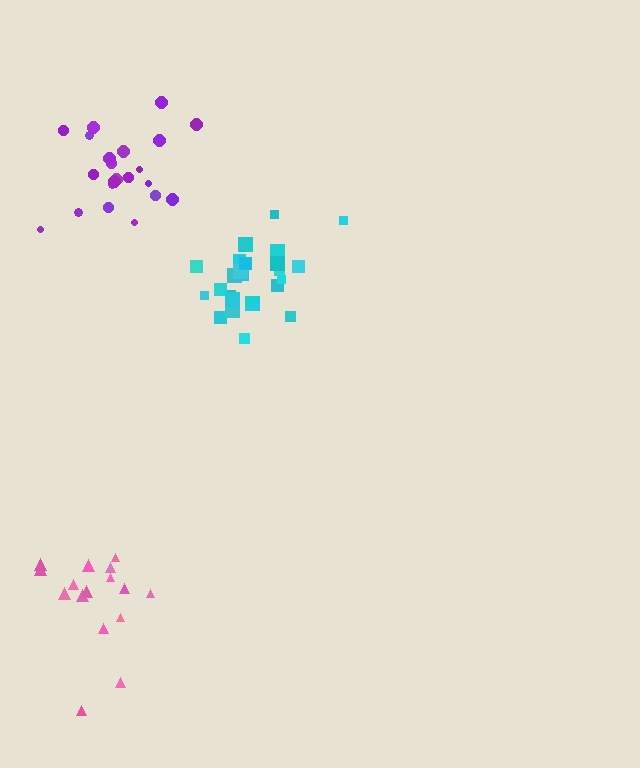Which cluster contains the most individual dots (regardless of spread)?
Cyan (25).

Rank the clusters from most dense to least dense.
cyan, purple, pink.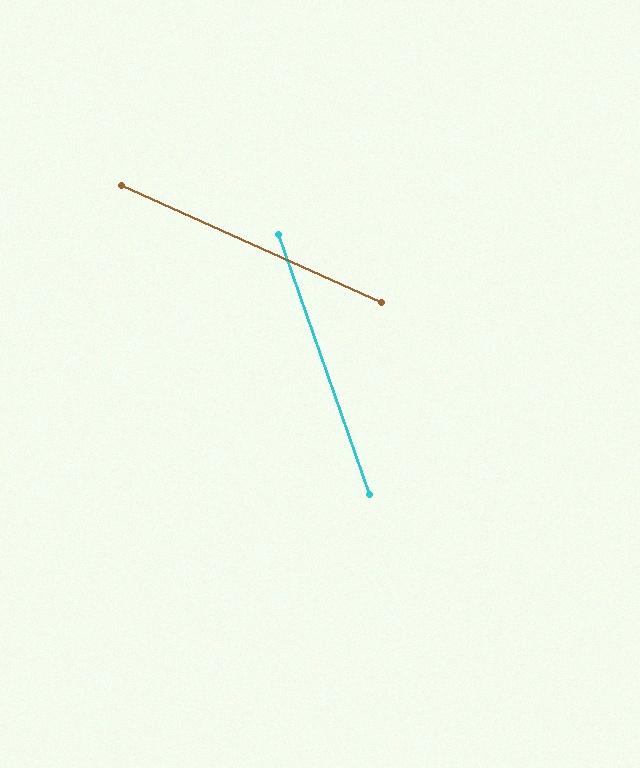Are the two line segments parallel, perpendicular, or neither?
Neither parallel nor perpendicular — they differ by about 46°.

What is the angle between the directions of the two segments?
Approximately 46 degrees.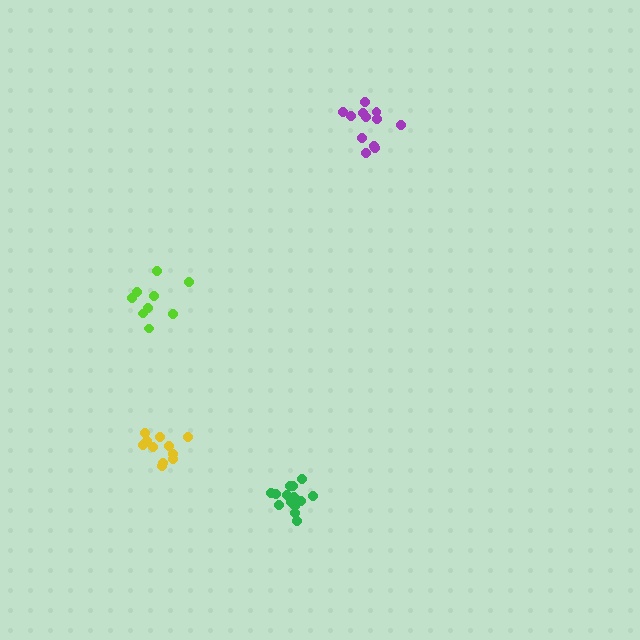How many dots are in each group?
Group 1: 12 dots, Group 2: 14 dots, Group 3: 11 dots, Group 4: 9 dots (46 total).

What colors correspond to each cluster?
The clusters are colored: purple, green, yellow, lime.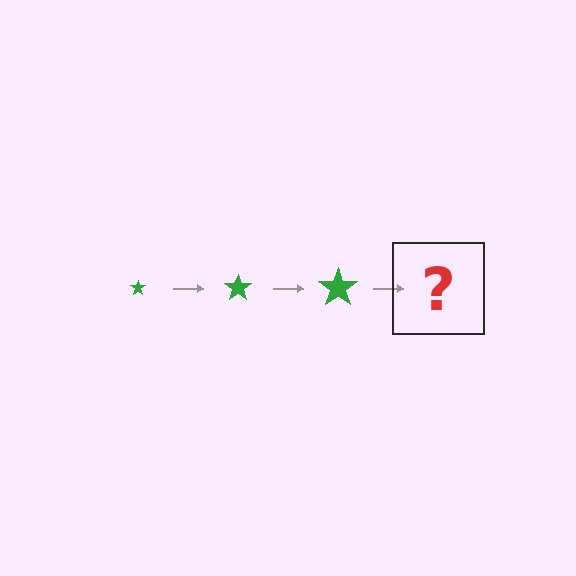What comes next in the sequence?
The next element should be a green star, larger than the previous one.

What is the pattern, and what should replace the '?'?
The pattern is that the star gets progressively larger each step. The '?' should be a green star, larger than the previous one.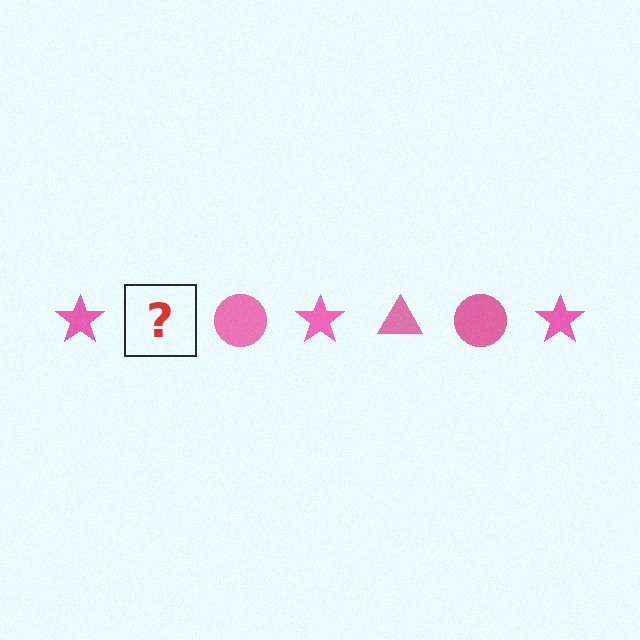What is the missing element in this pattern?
The missing element is a pink triangle.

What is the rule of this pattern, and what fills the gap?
The rule is that the pattern cycles through star, triangle, circle shapes in pink. The gap should be filled with a pink triangle.